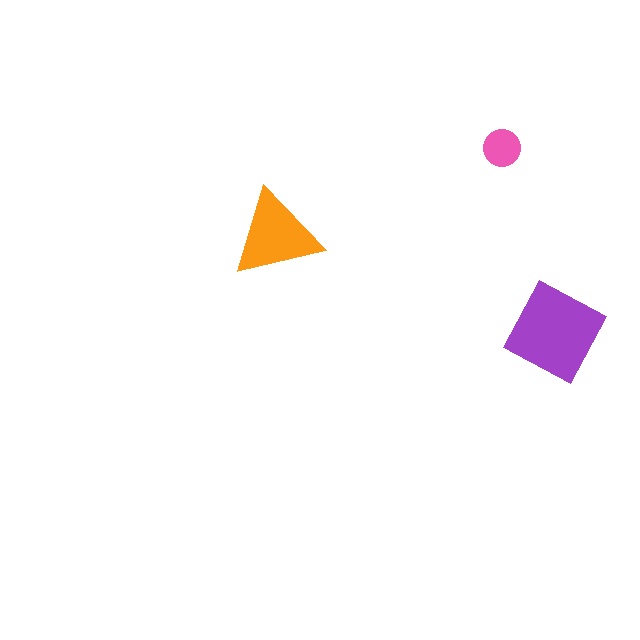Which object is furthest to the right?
The purple square is rightmost.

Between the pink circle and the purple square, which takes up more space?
The purple square.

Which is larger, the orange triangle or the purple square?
The purple square.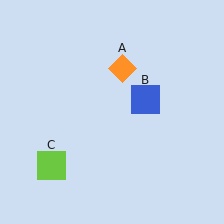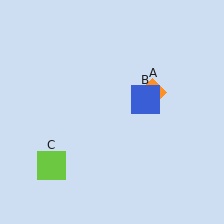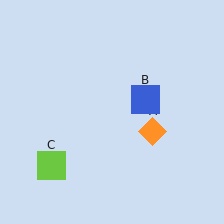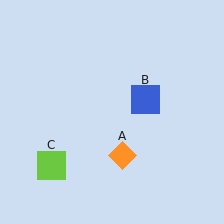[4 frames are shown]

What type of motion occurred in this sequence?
The orange diamond (object A) rotated clockwise around the center of the scene.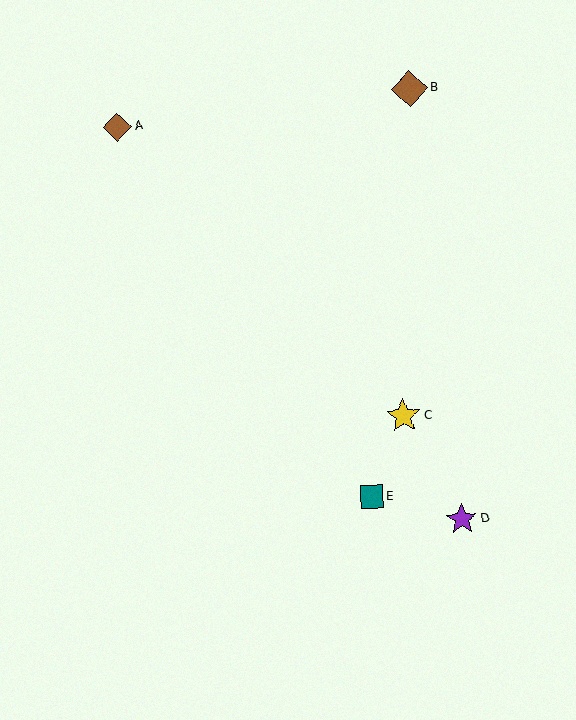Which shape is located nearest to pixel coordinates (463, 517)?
The purple star (labeled D) at (462, 519) is nearest to that location.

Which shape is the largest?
The brown diamond (labeled B) is the largest.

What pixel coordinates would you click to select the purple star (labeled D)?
Click at (462, 519) to select the purple star D.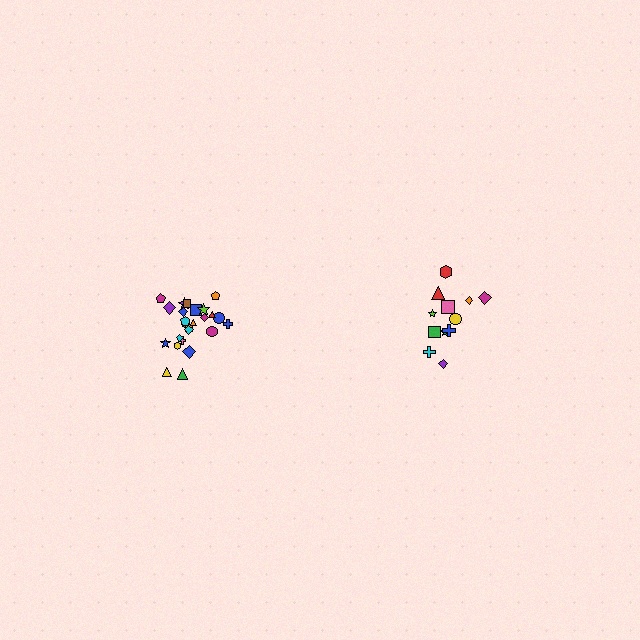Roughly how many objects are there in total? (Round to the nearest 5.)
Roughly 35 objects in total.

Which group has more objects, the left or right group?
The left group.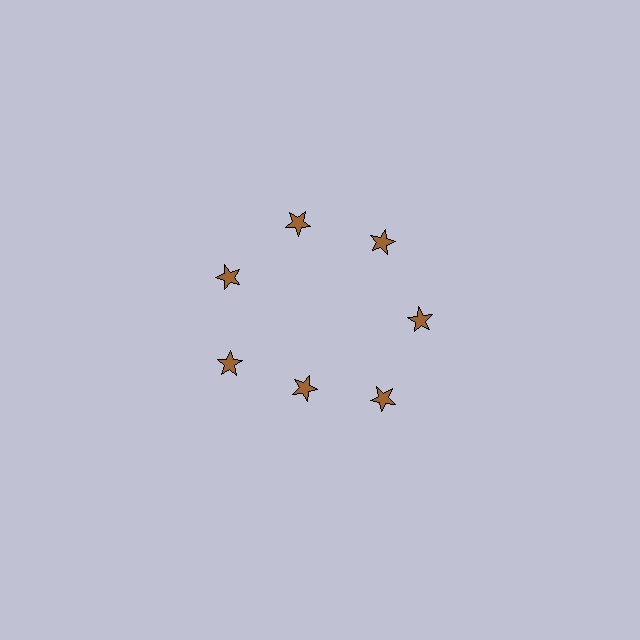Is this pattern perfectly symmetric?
No. The 7 brown stars are arranged in a ring, but one element near the 6 o'clock position is pulled inward toward the center, breaking the 7-fold rotational symmetry.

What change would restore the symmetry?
The symmetry would be restored by moving it outward, back onto the ring so that all 7 stars sit at equal angles and equal distance from the center.